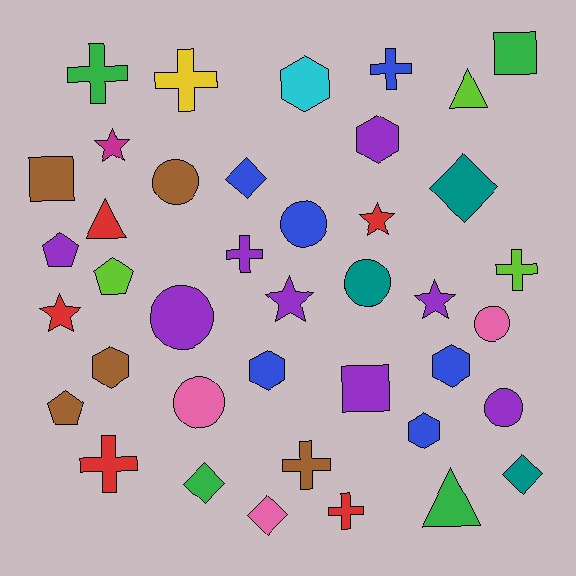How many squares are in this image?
There are 3 squares.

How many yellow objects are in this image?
There is 1 yellow object.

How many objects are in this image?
There are 40 objects.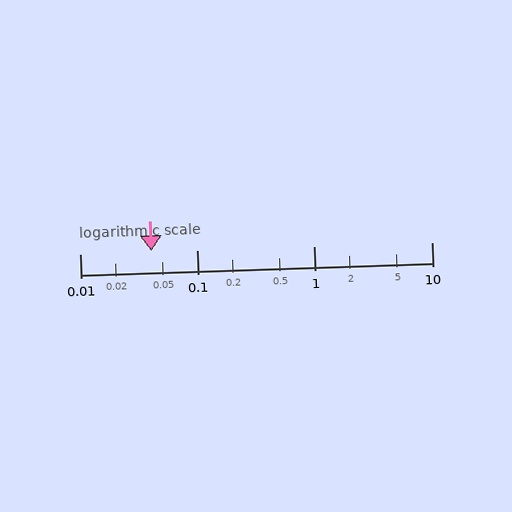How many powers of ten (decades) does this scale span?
The scale spans 3 decades, from 0.01 to 10.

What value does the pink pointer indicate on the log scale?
The pointer indicates approximately 0.041.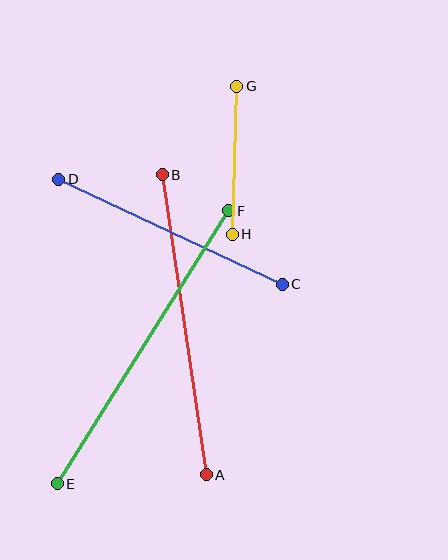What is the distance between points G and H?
The distance is approximately 148 pixels.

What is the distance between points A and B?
The distance is approximately 303 pixels.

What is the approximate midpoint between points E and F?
The midpoint is at approximately (143, 347) pixels.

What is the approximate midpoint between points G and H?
The midpoint is at approximately (234, 160) pixels.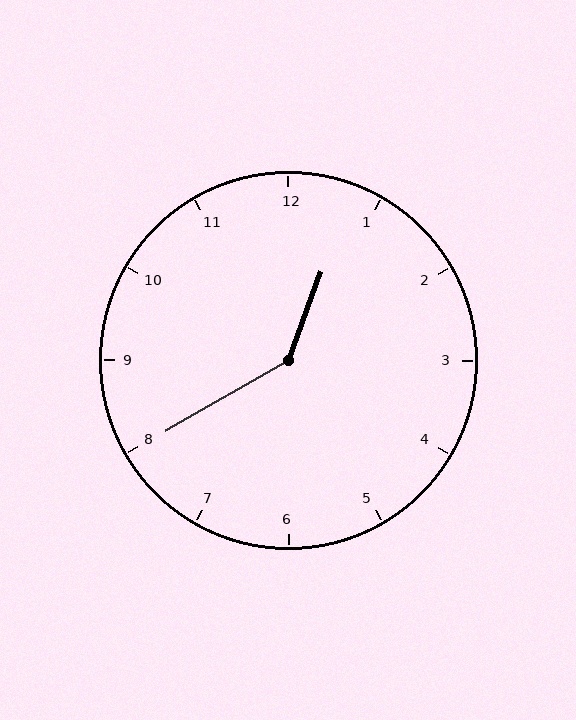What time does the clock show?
12:40.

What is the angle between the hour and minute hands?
Approximately 140 degrees.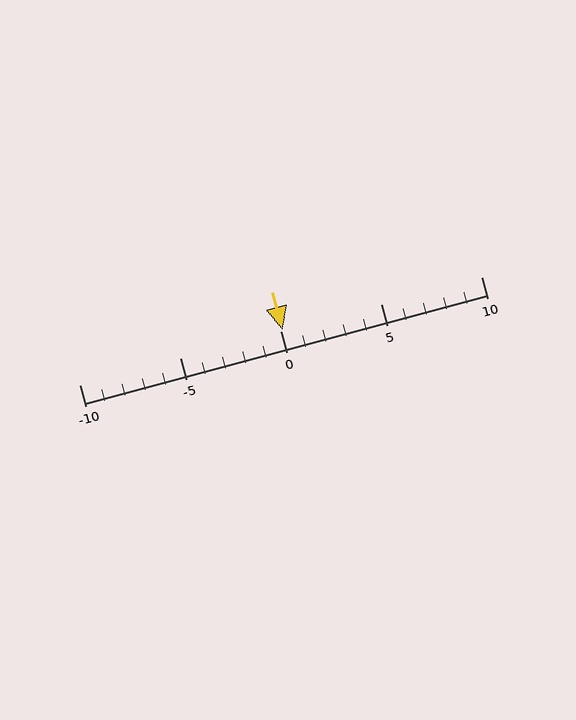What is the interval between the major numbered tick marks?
The major tick marks are spaced 5 units apart.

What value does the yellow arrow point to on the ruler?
The yellow arrow points to approximately 0.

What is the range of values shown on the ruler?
The ruler shows values from -10 to 10.